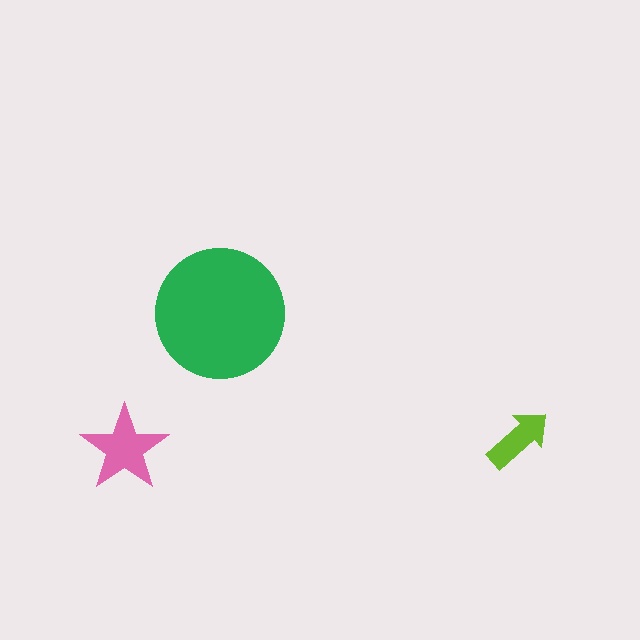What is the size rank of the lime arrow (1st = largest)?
3rd.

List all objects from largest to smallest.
The green circle, the pink star, the lime arrow.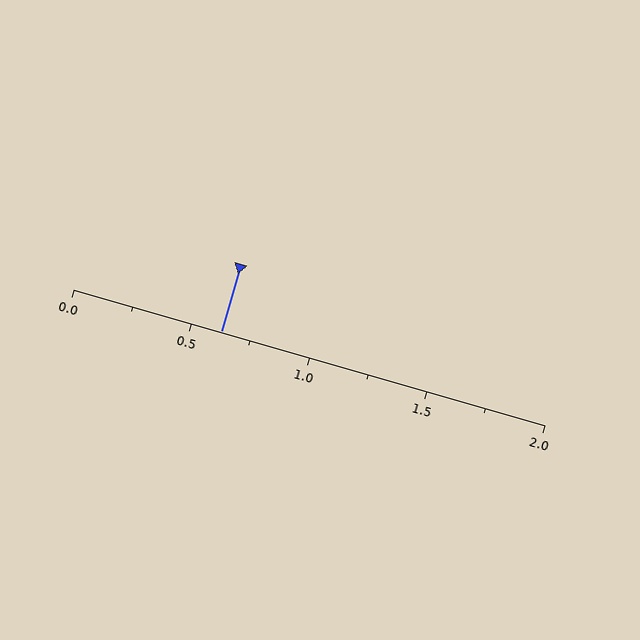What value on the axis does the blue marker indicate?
The marker indicates approximately 0.62.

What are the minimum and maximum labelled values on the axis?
The axis runs from 0.0 to 2.0.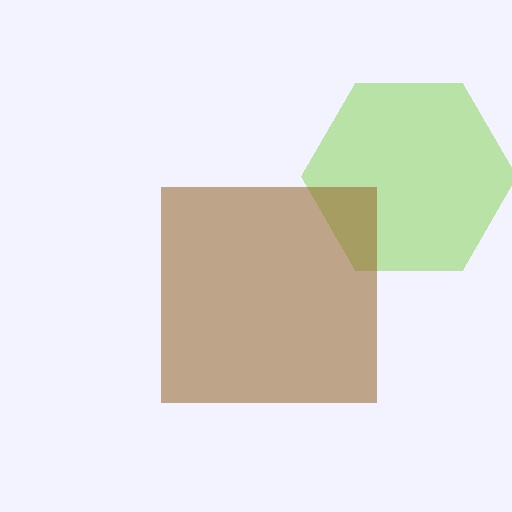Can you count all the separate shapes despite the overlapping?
Yes, there are 2 separate shapes.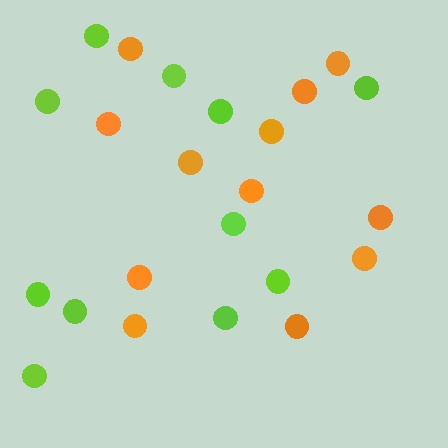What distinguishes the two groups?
There are 2 groups: one group of lime circles (11) and one group of orange circles (12).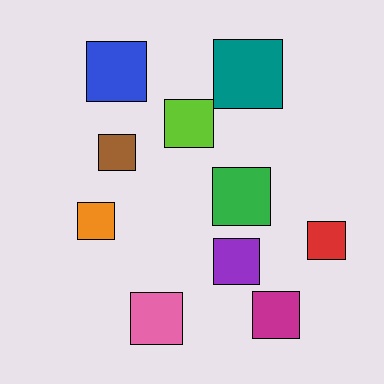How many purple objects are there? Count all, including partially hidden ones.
There is 1 purple object.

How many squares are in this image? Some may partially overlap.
There are 10 squares.